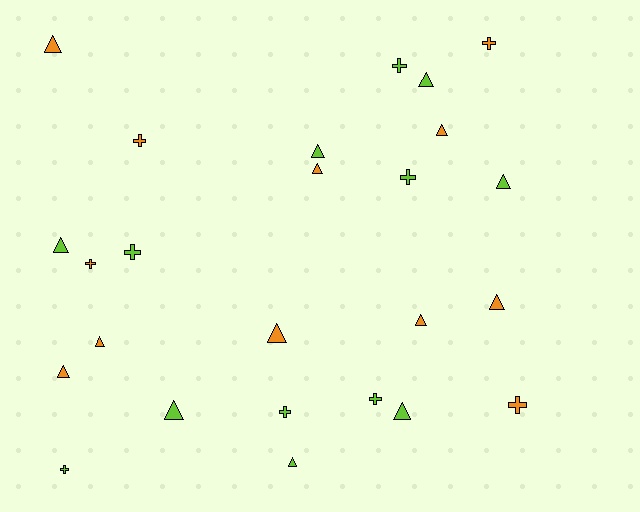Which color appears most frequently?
Lime, with 13 objects.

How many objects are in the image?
There are 25 objects.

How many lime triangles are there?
There are 7 lime triangles.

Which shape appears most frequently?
Triangle, with 15 objects.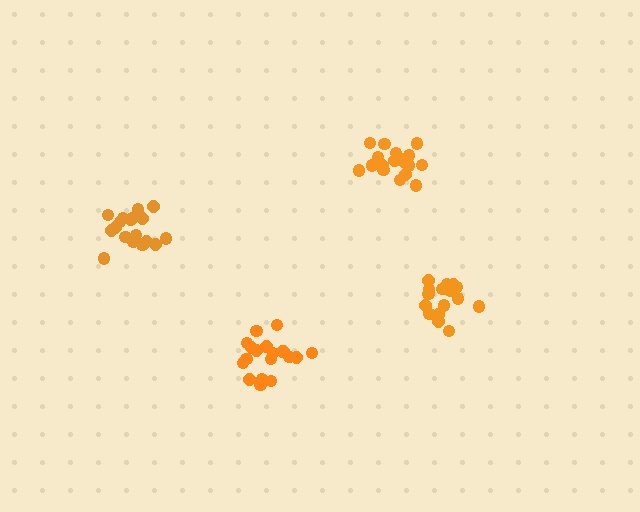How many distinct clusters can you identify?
There are 4 distinct clusters.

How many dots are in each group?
Group 1: 18 dots, Group 2: 19 dots, Group 3: 17 dots, Group 4: 20 dots (74 total).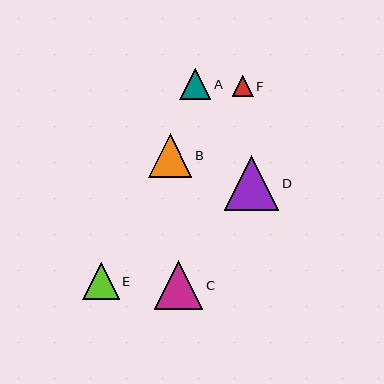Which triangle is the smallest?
Triangle F is the smallest with a size of approximately 21 pixels.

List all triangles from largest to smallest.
From largest to smallest: D, C, B, E, A, F.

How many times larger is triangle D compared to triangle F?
Triangle D is approximately 2.6 times the size of triangle F.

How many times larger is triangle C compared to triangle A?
Triangle C is approximately 1.6 times the size of triangle A.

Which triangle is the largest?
Triangle D is the largest with a size of approximately 54 pixels.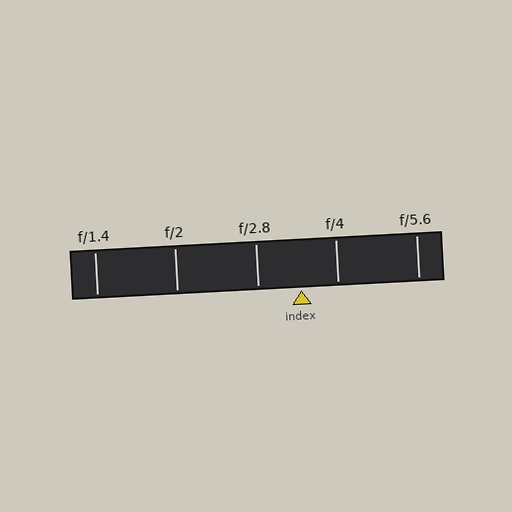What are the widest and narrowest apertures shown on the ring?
The widest aperture shown is f/1.4 and the narrowest is f/5.6.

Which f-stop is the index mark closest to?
The index mark is closest to f/4.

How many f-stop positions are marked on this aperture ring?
There are 5 f-stop positions marked.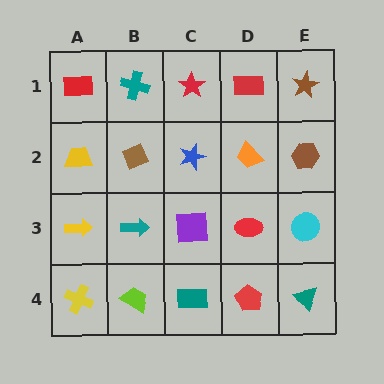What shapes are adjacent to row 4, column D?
A red ellipse (row 3, column D), a teal rectangle (row 4, column C), a teal triangle (row 4, column E).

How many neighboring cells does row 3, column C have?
4.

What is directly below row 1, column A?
A yellow trapezoid.